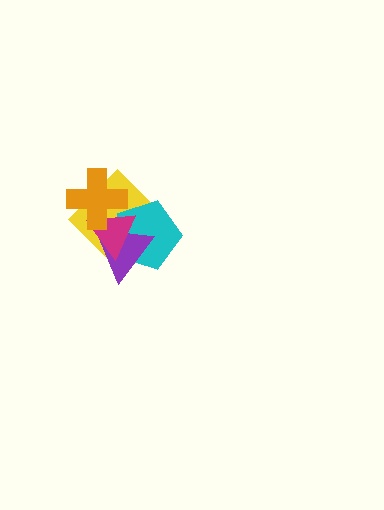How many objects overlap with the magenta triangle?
4 objects overlap with the magenta triangle.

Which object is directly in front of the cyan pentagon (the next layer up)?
The purple triangle is directly in front of the cyan pentagon.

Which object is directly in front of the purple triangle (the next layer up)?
The magenta triangle is directly in front of the purple triangle.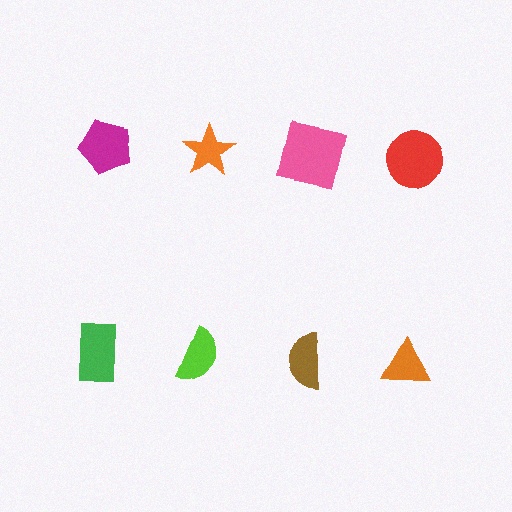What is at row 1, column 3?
A pink square.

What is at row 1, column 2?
An orange star.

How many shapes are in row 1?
4 shapes.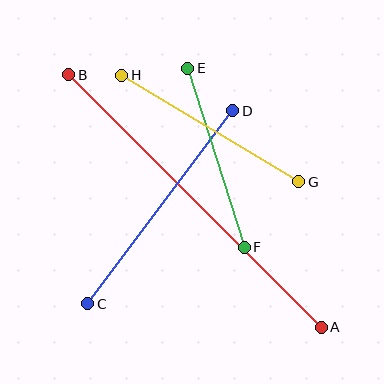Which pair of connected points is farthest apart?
Points A and B are farthest apart.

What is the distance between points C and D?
The distance is approximately 241 pixels.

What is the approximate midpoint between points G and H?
The midpoint is at approximately (210, 128) pixels.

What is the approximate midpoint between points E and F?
The midpoint is at approximately (216, 158) pixels.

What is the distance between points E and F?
The distance is approximately 188 pixels.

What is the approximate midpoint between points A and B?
The midpoint is at approximately (195, 201) pixels.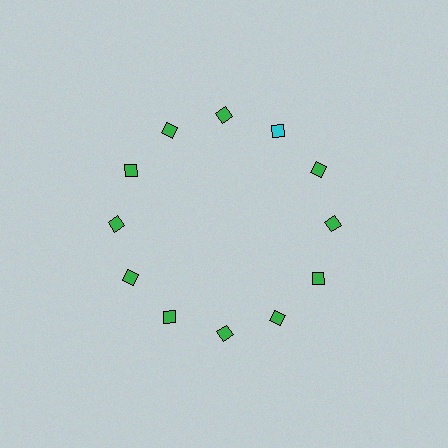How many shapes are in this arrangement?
There are 12 shapes arranged in a ring pattern.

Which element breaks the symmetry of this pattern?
The cyan diamond at roughly the 1 o'clock position breaks the symmetry. All other shapes are green diamonds.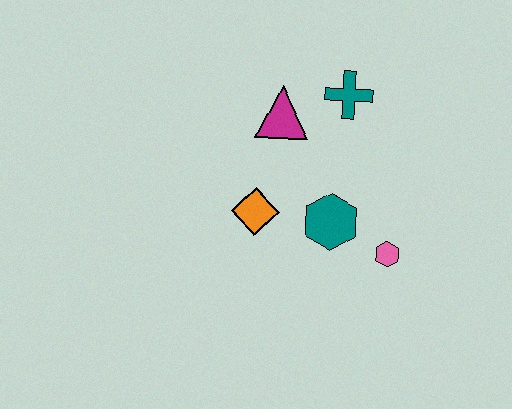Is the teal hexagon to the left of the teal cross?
Yes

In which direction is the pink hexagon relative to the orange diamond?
The pink hexagon is to the right of the orange diamond.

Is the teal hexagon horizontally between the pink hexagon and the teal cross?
No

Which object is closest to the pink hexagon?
The teal hexagon is closest to the pink hexagon.